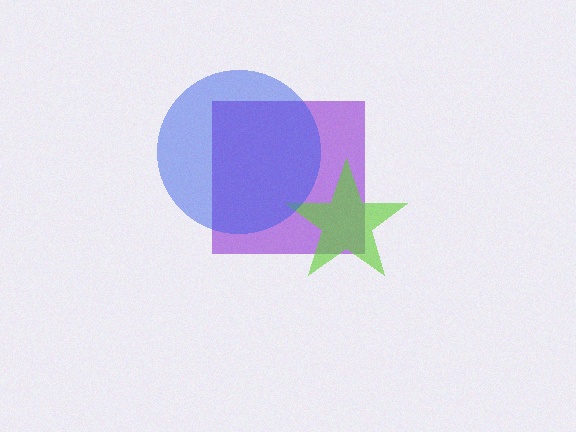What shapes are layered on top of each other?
The layered shapes are: a purple square, a lime star, a blue circle.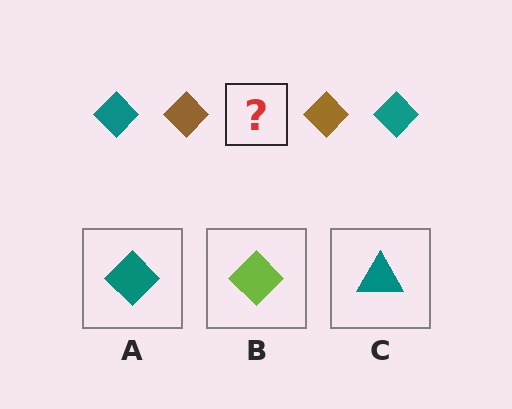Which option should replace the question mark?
Option A.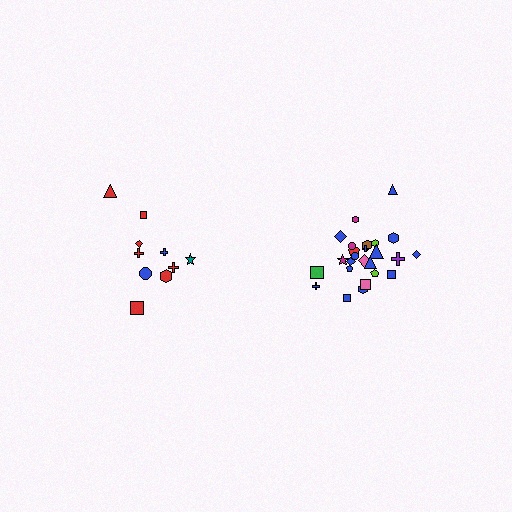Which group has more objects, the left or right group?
The right group.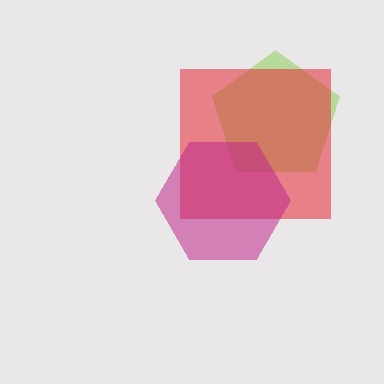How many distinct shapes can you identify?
There are 3 distinct shapes: a lime pentagon, a red square, a magenta hexagon.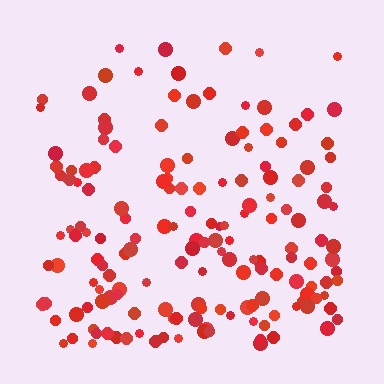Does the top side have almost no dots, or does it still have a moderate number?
Still a moderate number, just noticeably fewer than the bottom.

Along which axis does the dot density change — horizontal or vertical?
Vertical.